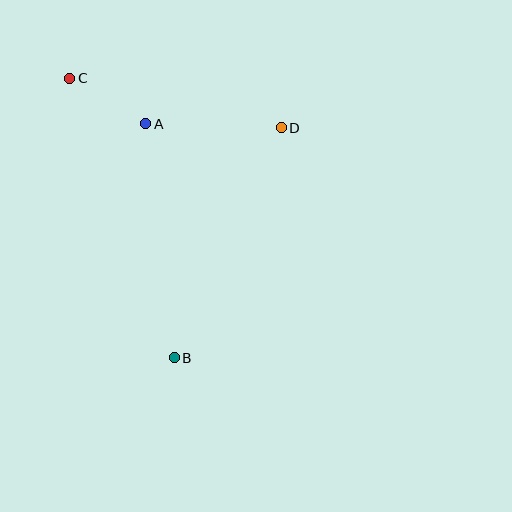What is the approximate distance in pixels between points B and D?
The distance between B and D is approximately 253 pixels.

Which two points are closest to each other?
Points A and C are closest to each other.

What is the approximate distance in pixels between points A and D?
The distance between A and D is approximately 136 pixels.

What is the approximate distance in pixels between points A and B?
The distance between A and B is approximately 236 pixels.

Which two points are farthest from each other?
Points B and C are farthest from each other.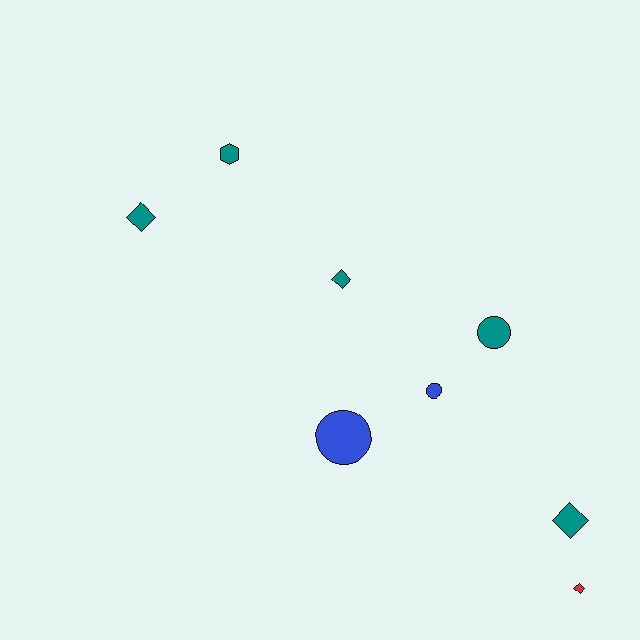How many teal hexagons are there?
There is 1 teal hexagon.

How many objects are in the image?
There are 8 objects.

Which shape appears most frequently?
Diamond, with 4 objects.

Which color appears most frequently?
Teal, with 5 objects.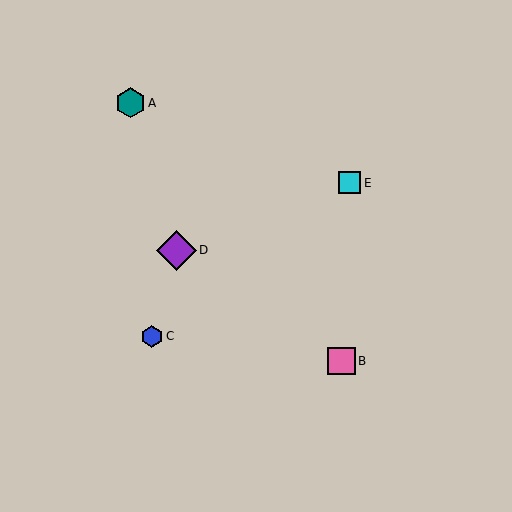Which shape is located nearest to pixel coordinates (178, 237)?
The purple diamond (labeled D) at (176, 250) is nearest to that location.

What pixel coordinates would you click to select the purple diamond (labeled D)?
Click at (176, 250) to select the purple diamond D.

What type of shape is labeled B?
Shape B is a pink square.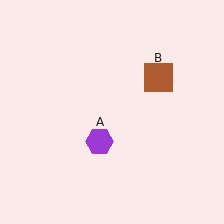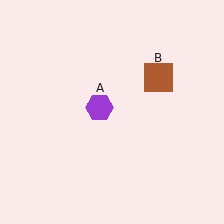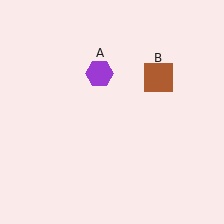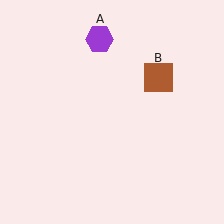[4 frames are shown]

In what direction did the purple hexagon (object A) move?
The purple hexagon (object A) moved up.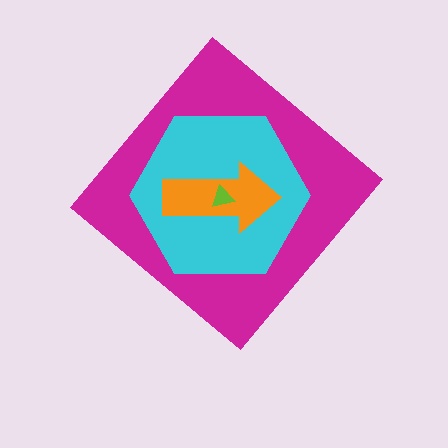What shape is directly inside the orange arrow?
The lime triangle.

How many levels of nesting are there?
4.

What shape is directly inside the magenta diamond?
The cyan hexagon.